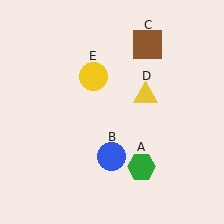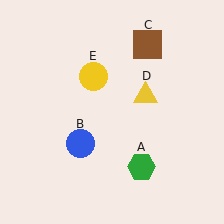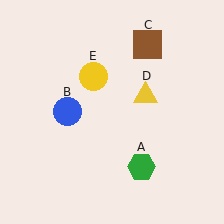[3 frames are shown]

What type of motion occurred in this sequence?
The blue circle (object B) rotated clockwise around the center of the scene.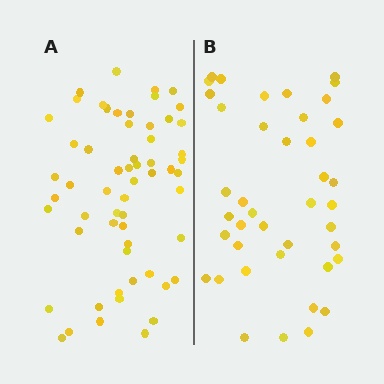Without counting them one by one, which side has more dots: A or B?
Region A (the left region) has more dots.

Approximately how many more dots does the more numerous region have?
Region A has approximately 20 more dots than region B.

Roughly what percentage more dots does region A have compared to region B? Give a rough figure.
About 45% more.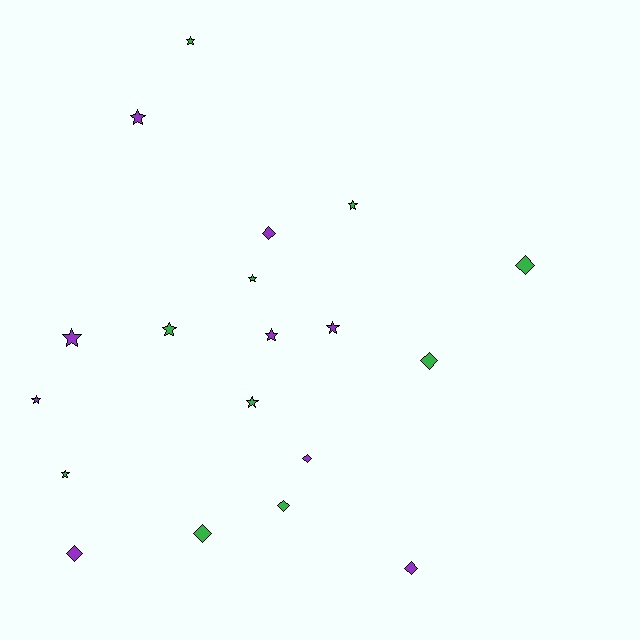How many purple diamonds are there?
There are 4 purple diamonds.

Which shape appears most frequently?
Star, with 11 objects.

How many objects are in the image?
There are 19 objects.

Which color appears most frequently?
Green, with 10 objects.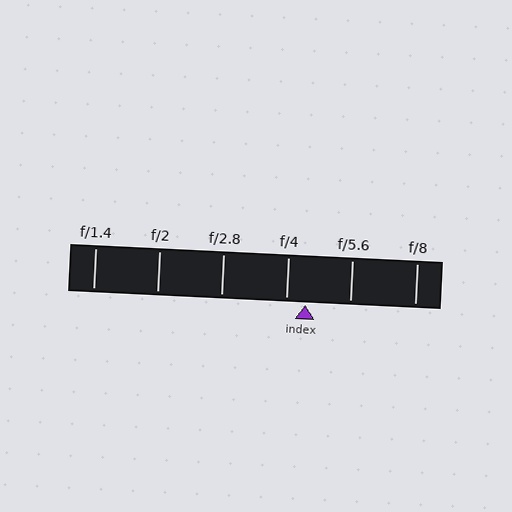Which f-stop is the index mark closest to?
The index mark is closest to f/4.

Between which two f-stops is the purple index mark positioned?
The index mark is between f/4 and f/5.6.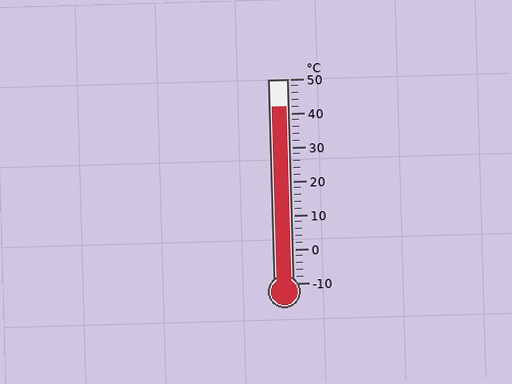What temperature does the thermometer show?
The thermometer shows approximately 42°C.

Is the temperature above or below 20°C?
The temperature is above 20°C.